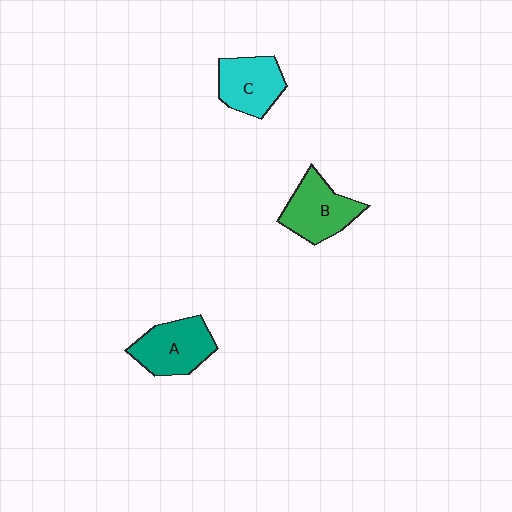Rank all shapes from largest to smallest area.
From largest to smallest: A (teal), B (green), C (cyan).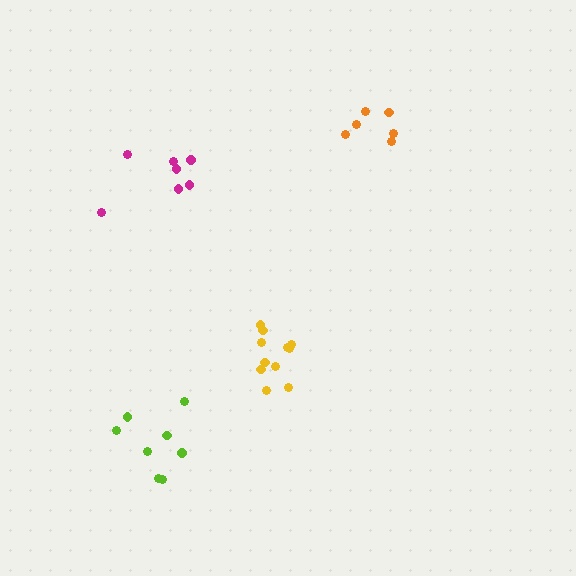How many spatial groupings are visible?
There are 4 spatial groupings.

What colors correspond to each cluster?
The clusters are colored: orange, yellow, lime, magenta.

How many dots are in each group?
Group 1: 6 dots, Group 2: 11 dots, Group 3: 8 dots, Group 4: 7 dots (32 total).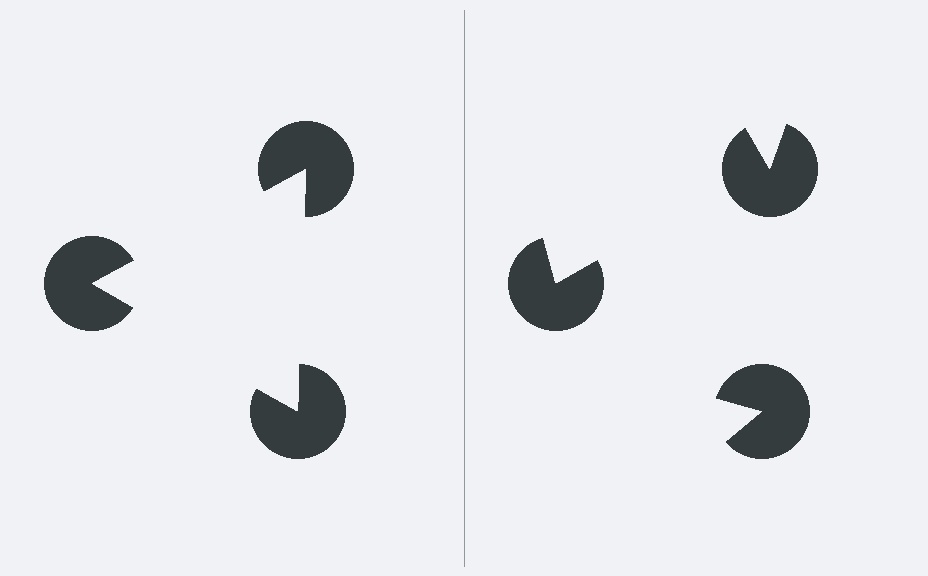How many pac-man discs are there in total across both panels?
6 — 3 on each side.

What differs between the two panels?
The pac-man discs are positioned identically on both sides; only the wedge orientations differ. On the left they align to a triangle; on the right they are misaligned.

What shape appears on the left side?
An illusory triangle.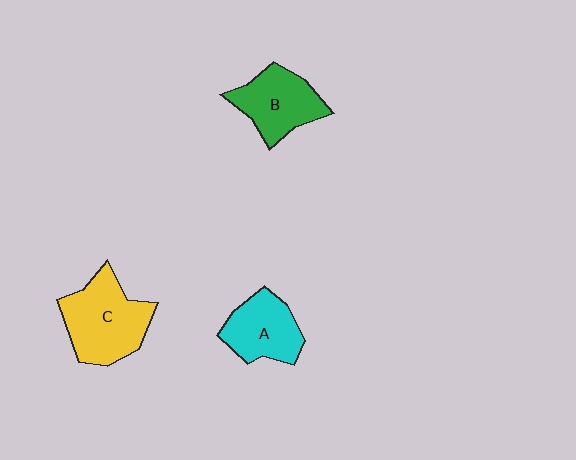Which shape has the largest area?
Shape C (yellow).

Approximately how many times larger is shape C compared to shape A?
Approximately 1.4 times.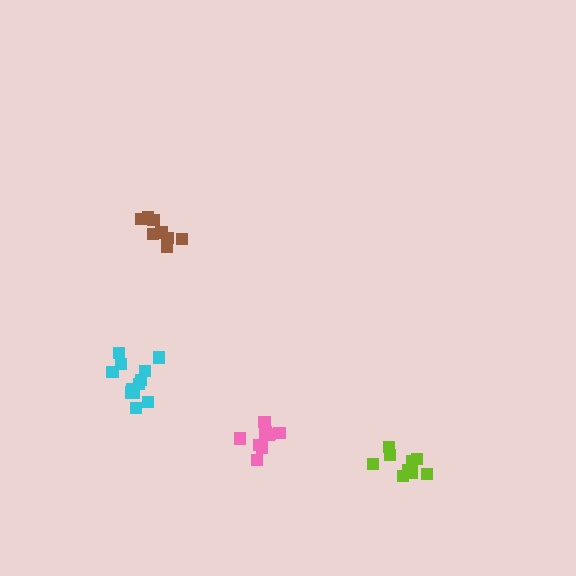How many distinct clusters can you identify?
There are 4 distinct clusters.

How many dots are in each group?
Group 1: 12 dots, Group 2: 9 dots, Group 3: 8 dots, Group 4: 9 dots (38 total).